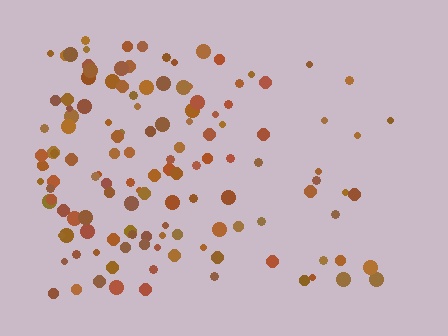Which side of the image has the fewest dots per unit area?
The right.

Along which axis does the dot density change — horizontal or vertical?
Horizontal.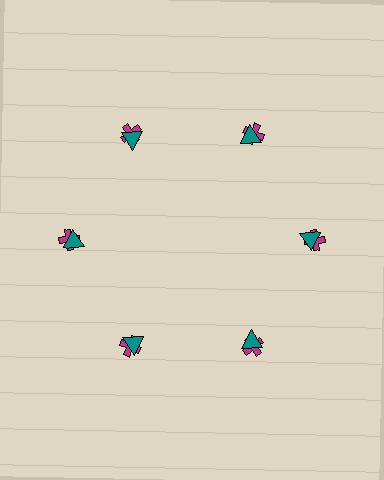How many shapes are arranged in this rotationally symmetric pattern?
There are 12 shapes, arranged in 6 groups of 2.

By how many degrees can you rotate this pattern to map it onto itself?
The pattern maps onto itself every 60 degrees of rotation.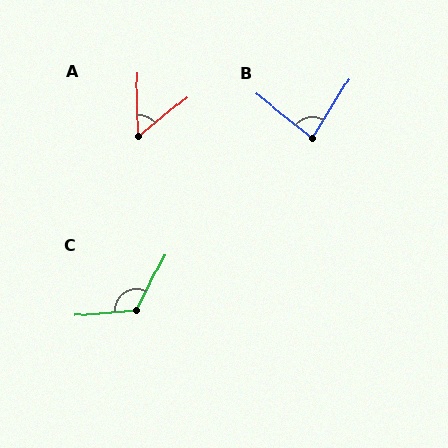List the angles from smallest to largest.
A (52°), B (83°), C (121°).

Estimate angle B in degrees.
Approximately 83 degrees.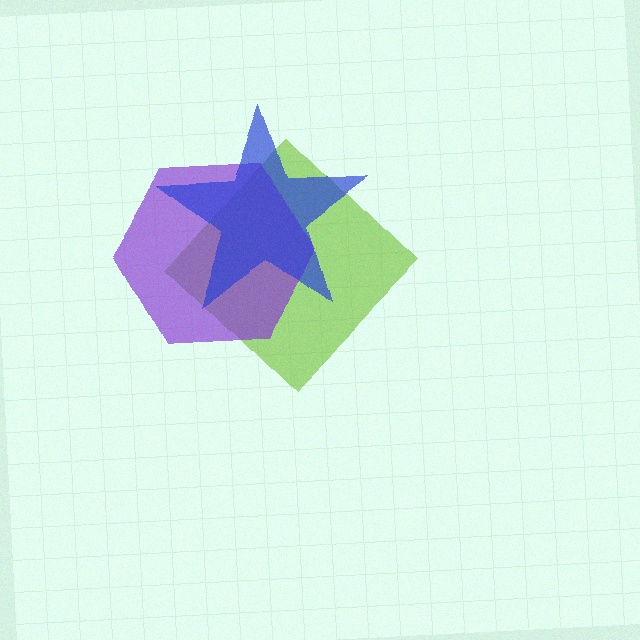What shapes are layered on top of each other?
The layered shapes are: a lime diamond, a purple hexagon, a blue star.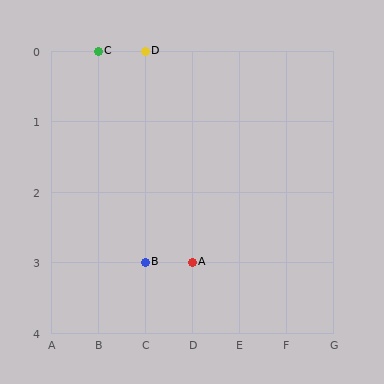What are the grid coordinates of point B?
Point B is at grid coordinates (C, 3).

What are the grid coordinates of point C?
Point C is at grid coordinates (B, 0).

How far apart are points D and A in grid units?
Points D and A are 1 column and 3 rows apart (about 3.2 grid units diagonally).